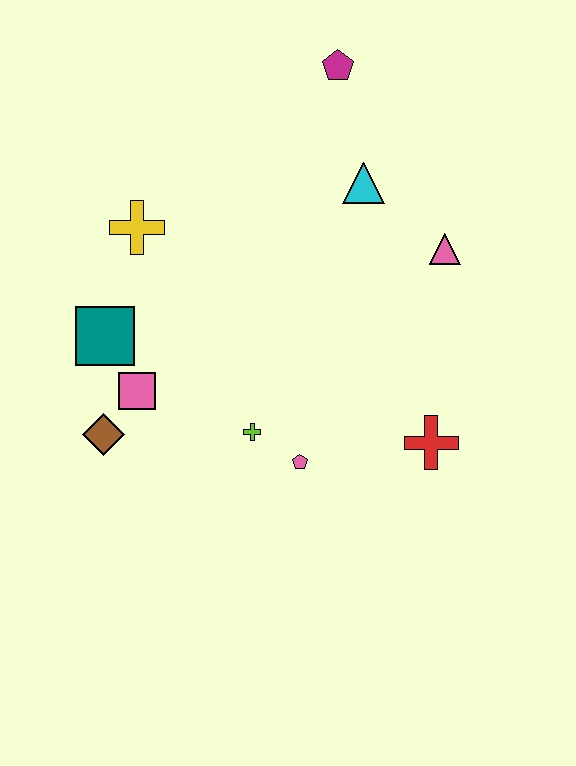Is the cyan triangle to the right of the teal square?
Yes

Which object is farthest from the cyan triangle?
The brown diamond is farthest from the cyan triangle.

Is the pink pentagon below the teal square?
Yes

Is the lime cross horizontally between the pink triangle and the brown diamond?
Yes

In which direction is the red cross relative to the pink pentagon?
The red cross is to the right of the pink pentagon.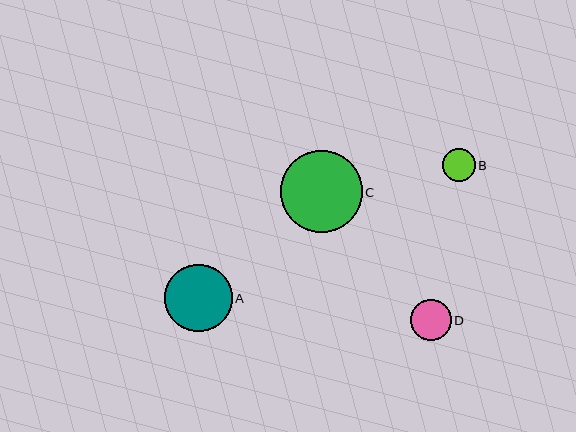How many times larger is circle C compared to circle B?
Circle C is approximately 2.5 times the size of circle B.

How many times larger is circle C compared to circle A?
Circle C is approximately 1.2 times the size of circle A.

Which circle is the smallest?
Circle B is the smallest with a size of approximately 33 pixels.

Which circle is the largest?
Circle C is the largest with a size of approximately 82 pixels.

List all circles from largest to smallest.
From largest to smallest: C, A, D, B.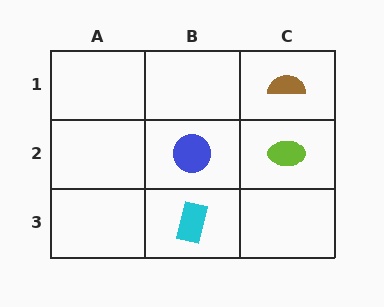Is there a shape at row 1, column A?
No, that cell is empty.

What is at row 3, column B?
A cyan rectangle.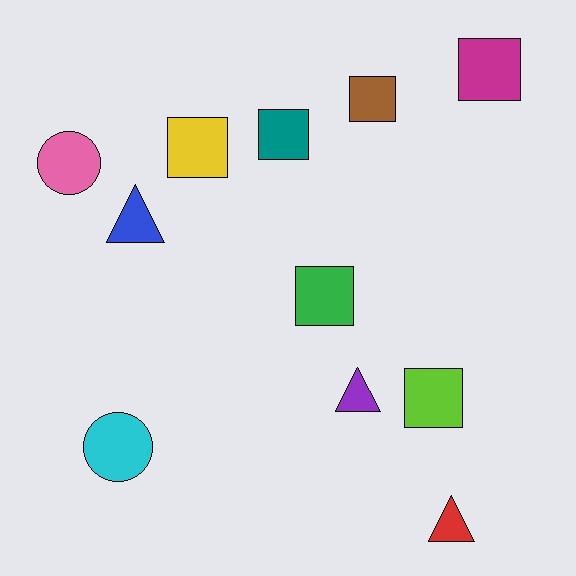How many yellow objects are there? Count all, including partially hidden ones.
There is 1 yellow object.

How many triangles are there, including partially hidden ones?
There are 3 triangles.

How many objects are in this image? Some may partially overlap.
There are 11 objects.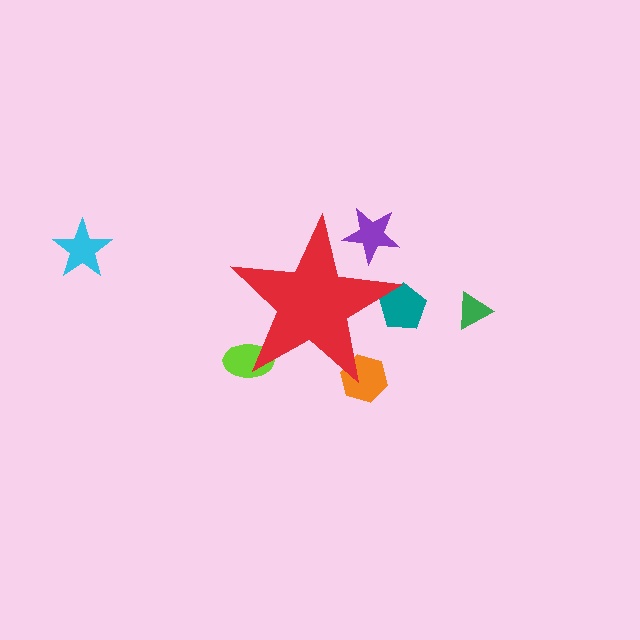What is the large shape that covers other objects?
A red star.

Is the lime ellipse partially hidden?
Yes, the lime ellipse is partially hidden behind the red star.